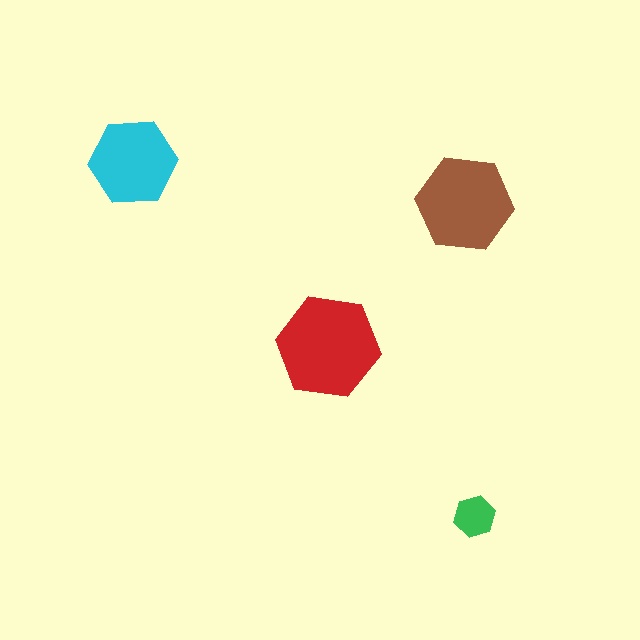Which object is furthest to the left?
The cyan hexagon is leftmost.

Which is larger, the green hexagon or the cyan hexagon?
The cyan one.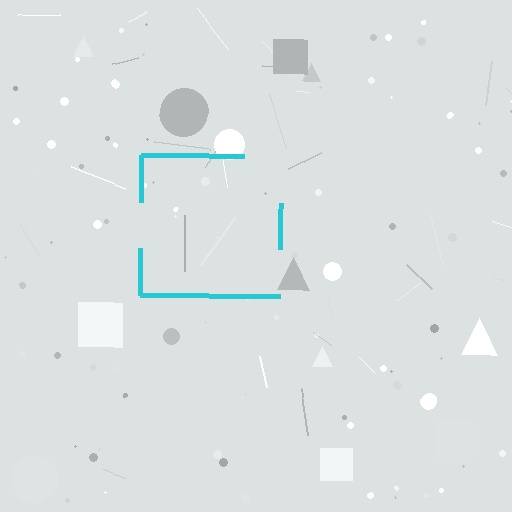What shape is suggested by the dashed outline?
The dashed outline suggests a square.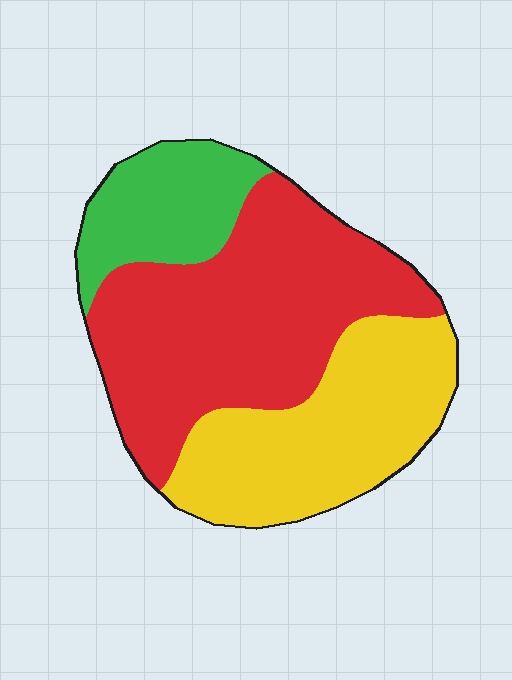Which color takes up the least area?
Green, at roughly 15%.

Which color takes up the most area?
Red, at roughly 50%.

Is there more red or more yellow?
Red.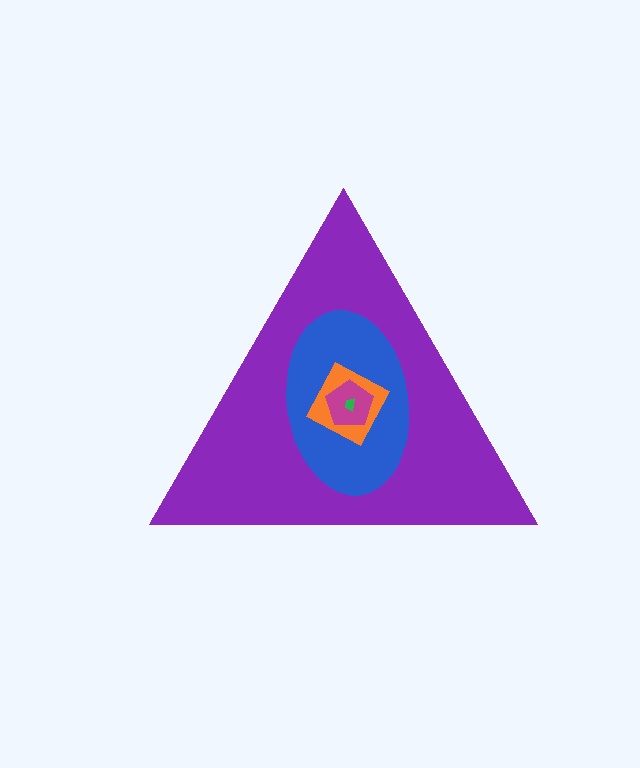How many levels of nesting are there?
5.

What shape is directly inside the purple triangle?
The blue ellipse.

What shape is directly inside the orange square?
The magenta pentagon.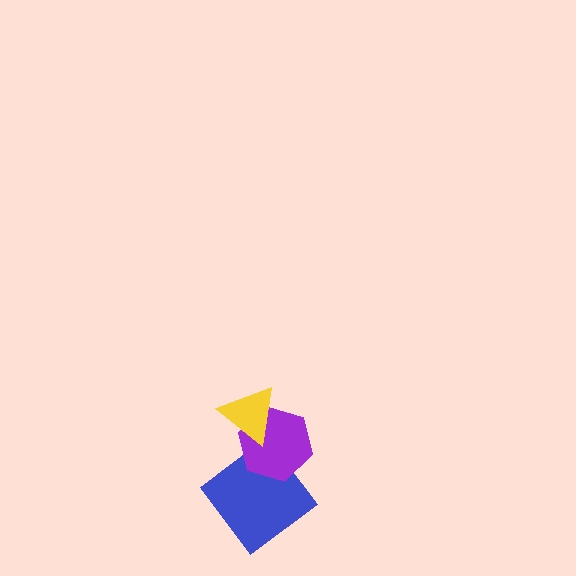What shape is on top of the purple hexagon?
The yellow triangle is on top of the purple hexagon.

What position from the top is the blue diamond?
The blue diamond is 3rd from the top.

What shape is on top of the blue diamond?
The purple hexagon is on top of the blue diamond.